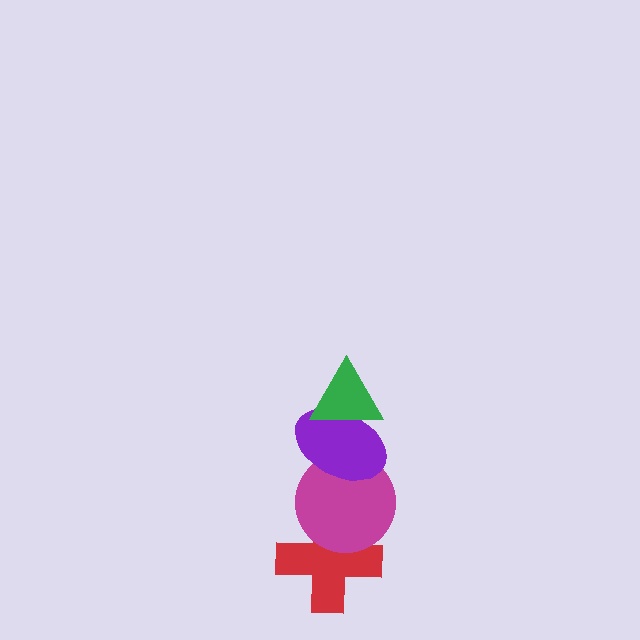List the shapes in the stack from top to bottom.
From top to bottom: the green triangle, the purple ellipse, the magenta circle, the red cross.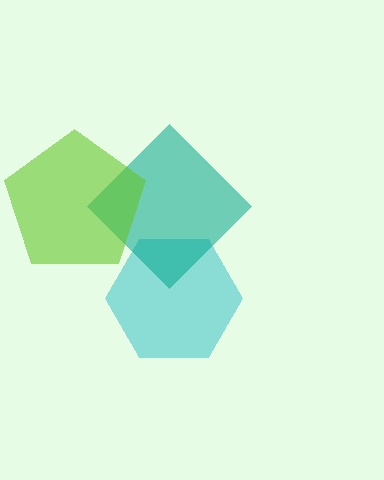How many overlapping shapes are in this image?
There are 3 overlapping shapes in the image.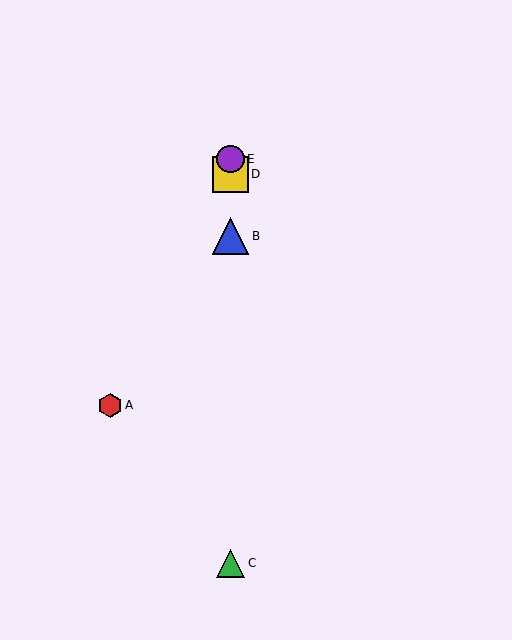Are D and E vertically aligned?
Yes, both are at x≈230.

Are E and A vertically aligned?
No, E is at x≈230 and A is at x≈110.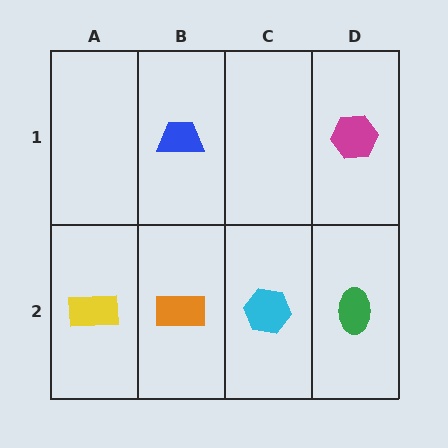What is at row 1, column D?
A magenta hexagon.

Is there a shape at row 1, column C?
No, that cell is empty.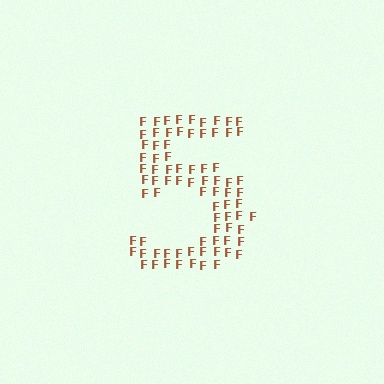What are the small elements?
The small elements are letter F's.